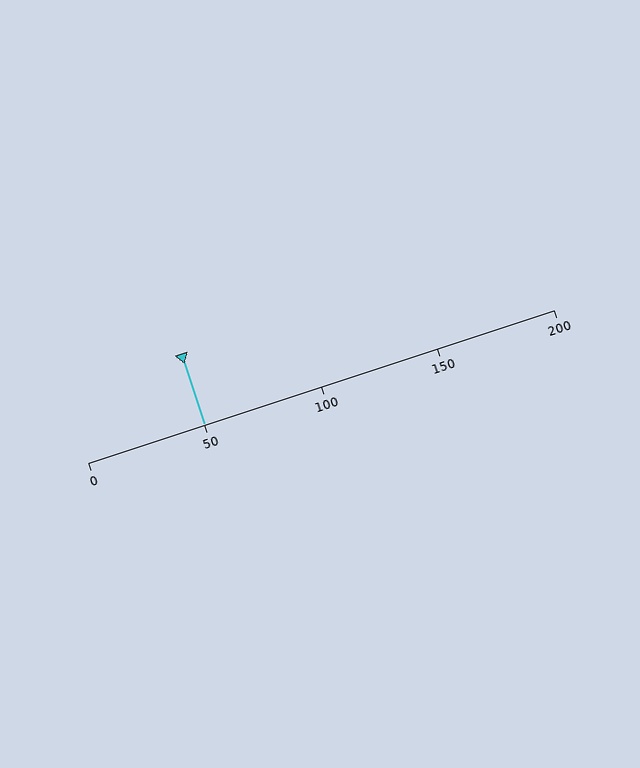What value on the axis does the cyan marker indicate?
The marker indicates approximately 50.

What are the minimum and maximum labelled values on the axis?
The axis runs from 0 to 200.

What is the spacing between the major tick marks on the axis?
The major ticks are spaced 50 apart.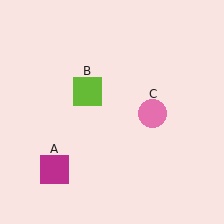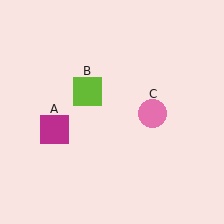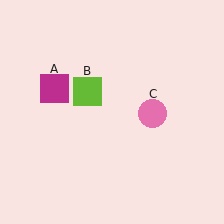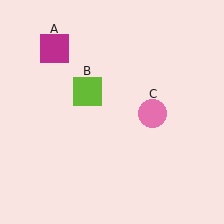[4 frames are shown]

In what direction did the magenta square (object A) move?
The magenta square (object A) moved up.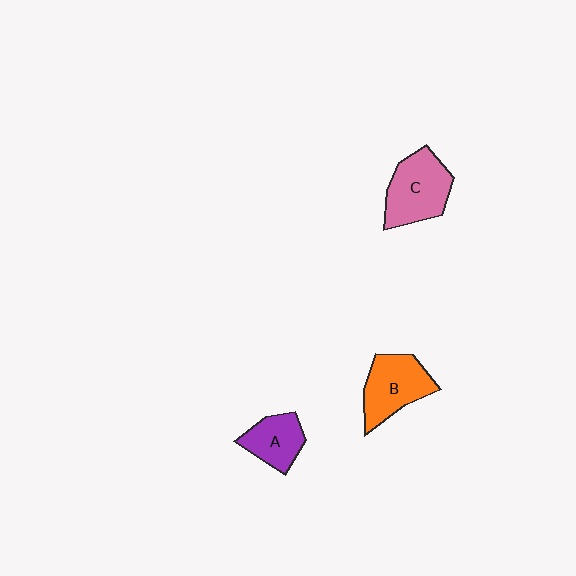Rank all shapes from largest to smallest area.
From largest to smallest: C (pink), B (orange), A (purple).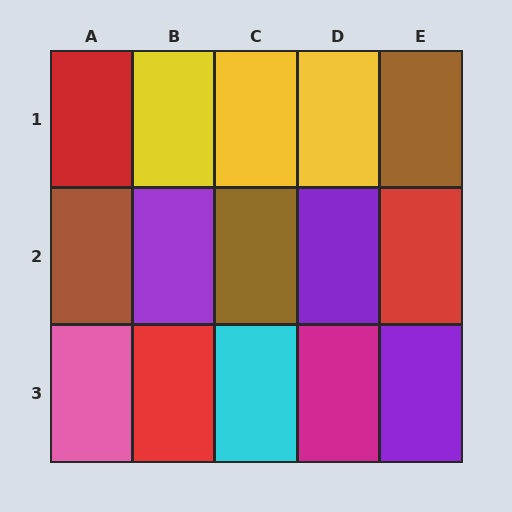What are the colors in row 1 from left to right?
Red, yellow, yellow, yellow, brown.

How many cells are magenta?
1 cell is magenta.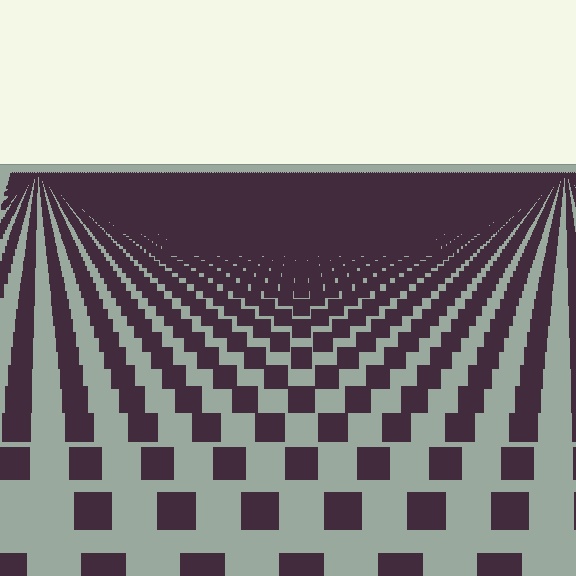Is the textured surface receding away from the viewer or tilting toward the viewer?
The surface is receding away from the viewer. Texture elements get smaller and denser toward the top.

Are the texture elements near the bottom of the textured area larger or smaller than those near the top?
Larger. Near the bottom, elements are closer to the viewer and appear at a bigger on-screen size.